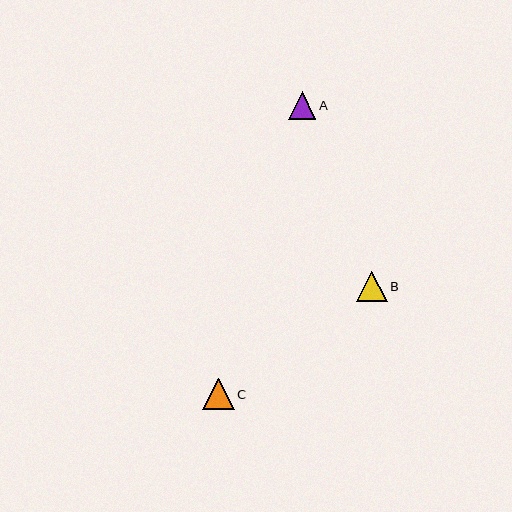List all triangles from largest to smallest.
From largest to smallest: C, B, A.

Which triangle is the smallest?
Triangle A is the smallest with a size of approximately 27 pixels.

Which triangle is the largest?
Triangle C is the largest with a size of approximately 32 pixels.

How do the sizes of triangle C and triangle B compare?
Triangle C and triangle B are approximately the same size.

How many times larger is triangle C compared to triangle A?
Triangle C is approximately 1.2 times the size of triangle A.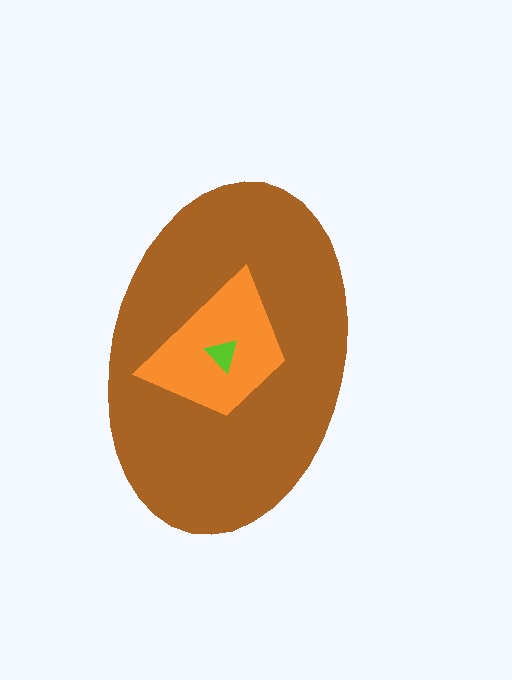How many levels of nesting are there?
3.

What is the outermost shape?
The brown ellipse.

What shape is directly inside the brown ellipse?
The orange trapezoid.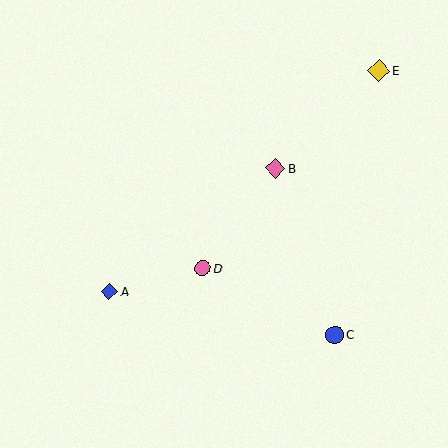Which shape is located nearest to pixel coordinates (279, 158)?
The pink diamond (labeled B) at (275, 168) is nearest to that location.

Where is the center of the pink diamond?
The center of the pink diamond is at (275, 168).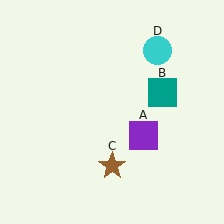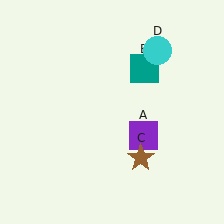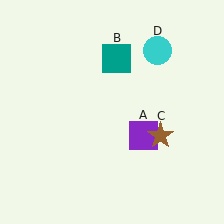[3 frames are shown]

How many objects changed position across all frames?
2 objects changed position: teal square (object B), brown star (object C).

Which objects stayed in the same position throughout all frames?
Purple square (object A) and cyan circle (object D) remained stationary.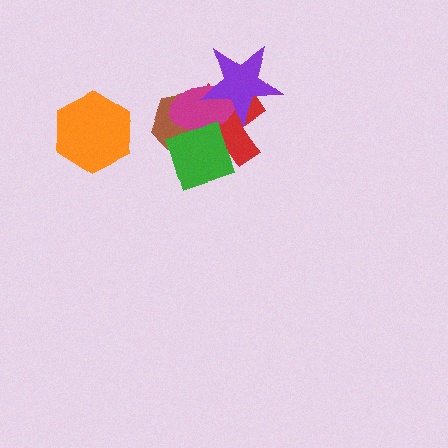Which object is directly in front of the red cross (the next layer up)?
The magenta ellipse is directly in front of the red cross.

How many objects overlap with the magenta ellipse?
4 objects overlap with the magenta ellipse.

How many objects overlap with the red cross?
4 objects overlap with the red cross.